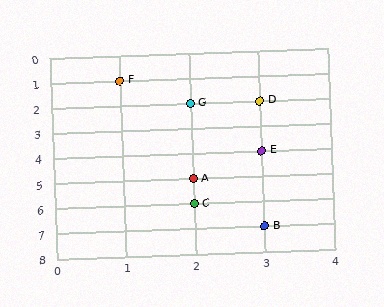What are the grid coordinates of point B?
Point B is at grid coordinates (3, 7).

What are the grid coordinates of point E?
Point E is at grid coordinates (3, 4).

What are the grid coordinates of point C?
Point C is at grid coordinates (2, 6).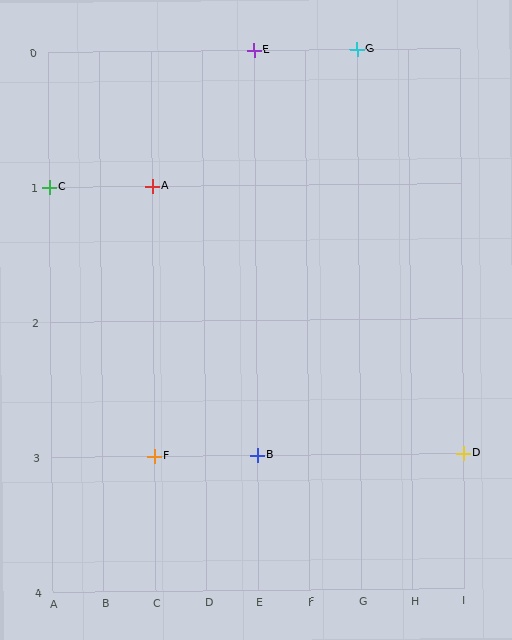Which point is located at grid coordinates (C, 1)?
Point A is at (C, 1).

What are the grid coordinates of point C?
Point C is at grid coordinates (A, 1).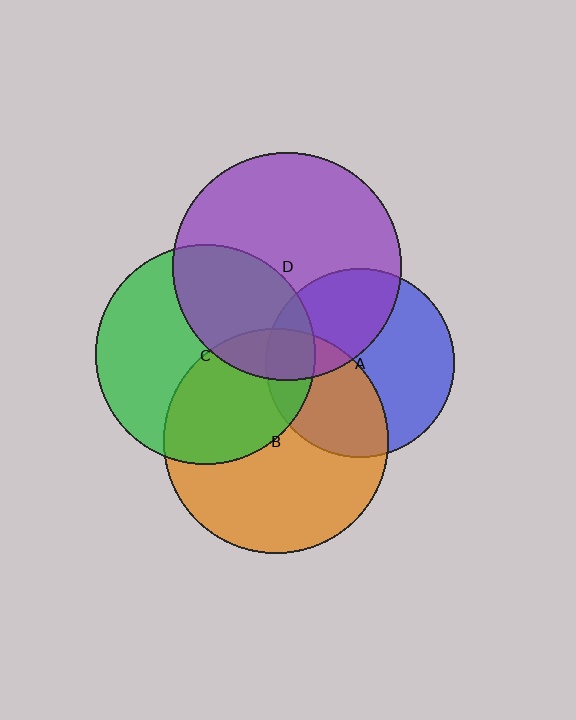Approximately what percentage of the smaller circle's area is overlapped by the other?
Approximately 35%.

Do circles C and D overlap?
Yes.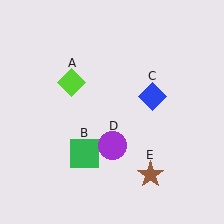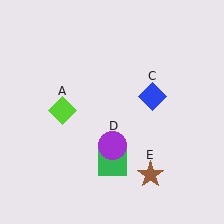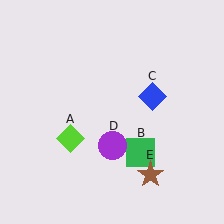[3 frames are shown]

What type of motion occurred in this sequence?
The lime diamond (object A), green square (object B) rotated counterclockwise around the center of the scene.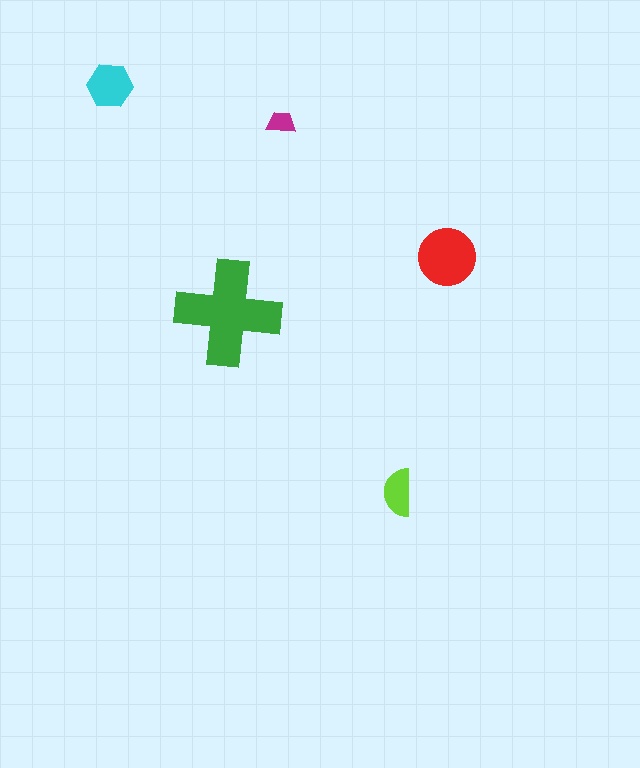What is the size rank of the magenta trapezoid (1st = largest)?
5th.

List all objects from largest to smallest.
The green cross, the red circle, the cyan hexagon, the lime semicircle, the magenta trapezoid.